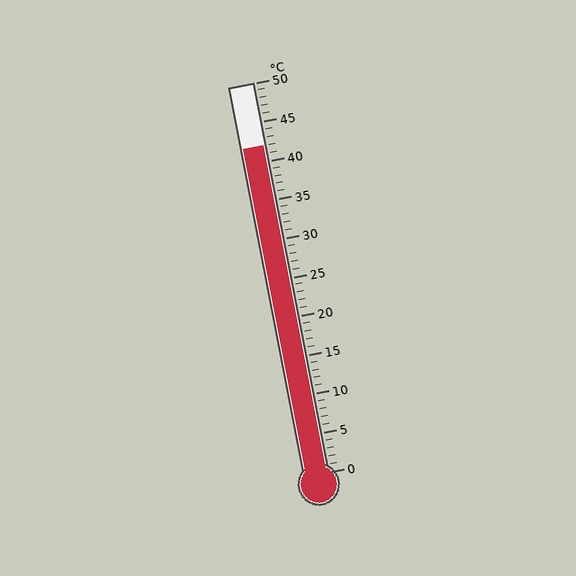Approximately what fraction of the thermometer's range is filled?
The thermometer is filled to approximately 85% of its range.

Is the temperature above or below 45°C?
The temperature is below 45°C.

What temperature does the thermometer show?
The thermometer shows approximately 42°C.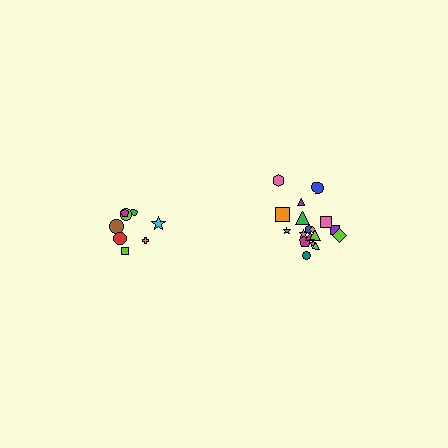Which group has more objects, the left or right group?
The right group.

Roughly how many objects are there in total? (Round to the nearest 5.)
Roughly 25 objects in total.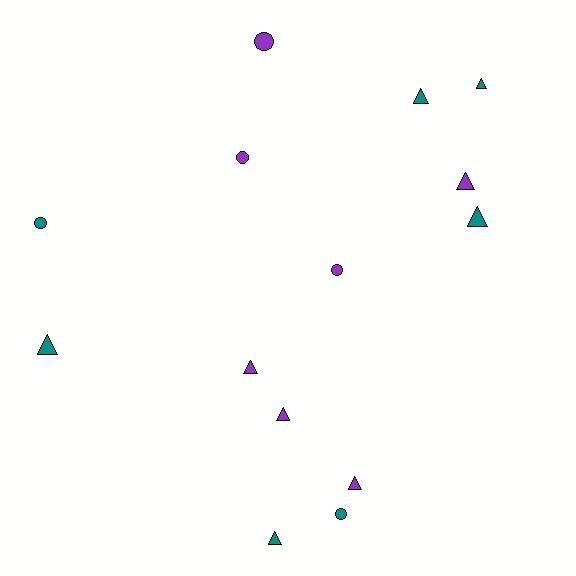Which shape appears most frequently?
Triangle, with 9 objects.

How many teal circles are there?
There are 2 teal circles.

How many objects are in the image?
There are 14 objects.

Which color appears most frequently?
Teal, with 7 objects.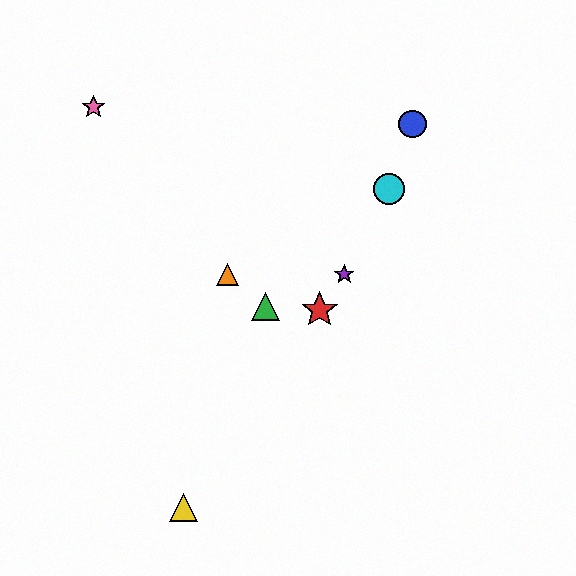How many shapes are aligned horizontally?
2 shapes (the purple star, the orange triangle) are aligned horizontally.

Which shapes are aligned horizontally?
The purple star, the orange triangle are aligned horizontally.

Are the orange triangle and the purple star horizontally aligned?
Yes, both are at y≈274.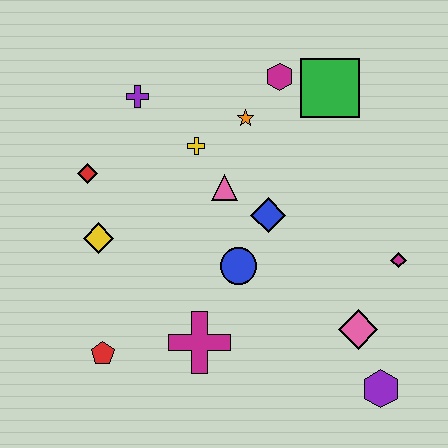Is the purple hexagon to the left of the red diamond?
No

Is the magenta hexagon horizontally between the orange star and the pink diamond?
Yes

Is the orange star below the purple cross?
Yes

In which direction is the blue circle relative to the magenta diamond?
The blue circle is to the left of the magenta diamond.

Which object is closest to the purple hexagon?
The pink diamond is closest to the purple hexagon.